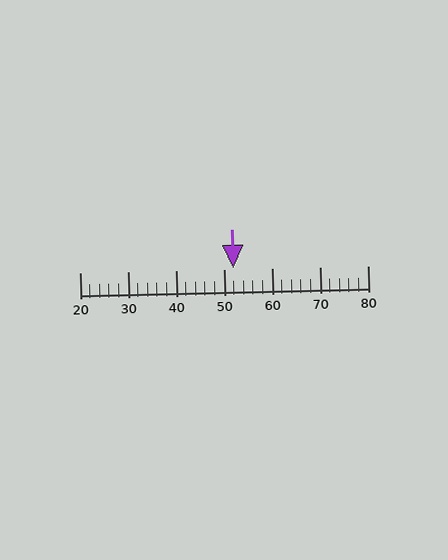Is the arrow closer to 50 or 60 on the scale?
The arrow is closer to 50.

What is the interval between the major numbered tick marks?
The major tick marks are spaced 10 units apart.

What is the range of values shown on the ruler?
The ruler shows values from 20 to 80.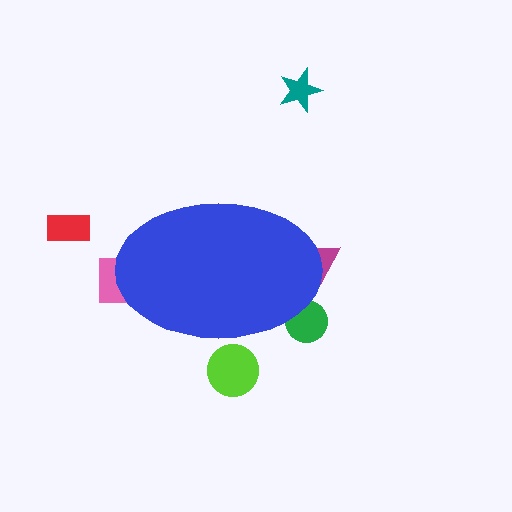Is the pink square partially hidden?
Yes, the pink square is partially hidden behind the blue ellipse.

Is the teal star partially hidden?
No, the teal star is fully visible.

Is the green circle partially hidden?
Yes, the green circle is partially hidden behind the blue ellipse.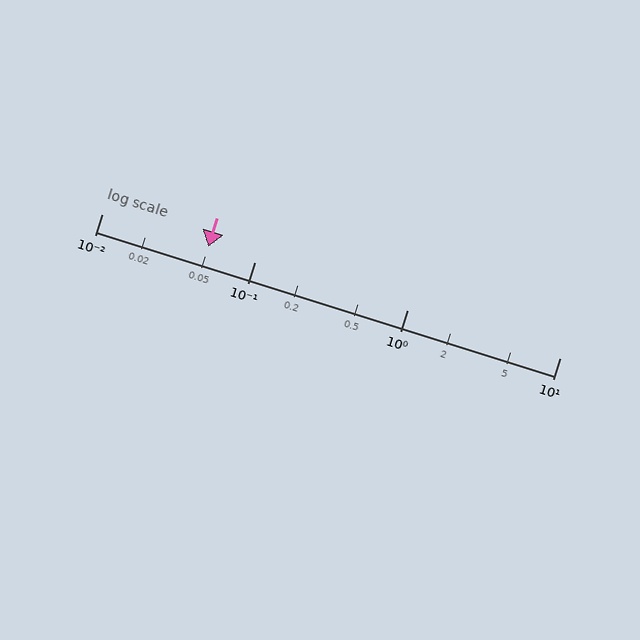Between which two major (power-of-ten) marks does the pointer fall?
The pointer is between 0.01 and 0.1.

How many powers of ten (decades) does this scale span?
The scale spans 3 decades, from 0.01 to 10.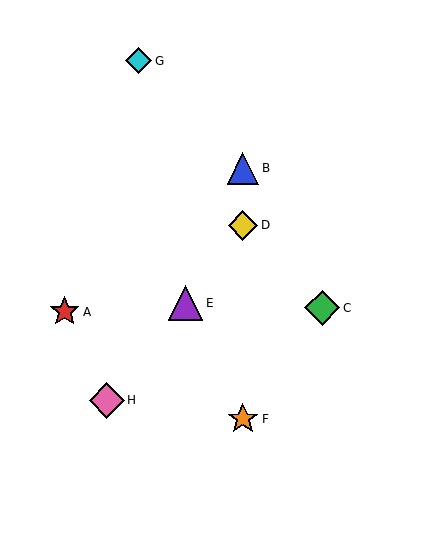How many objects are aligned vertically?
3 objects (B, D, F) are aligned vertically.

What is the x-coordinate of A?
Object A is at x≈65.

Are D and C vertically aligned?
No, D is at x≈243 and C is at x≈322.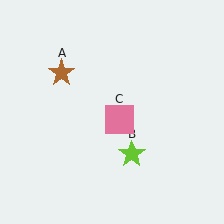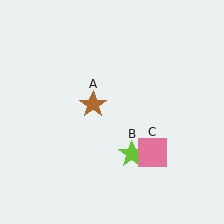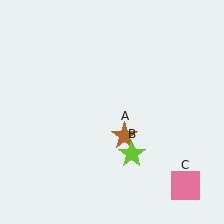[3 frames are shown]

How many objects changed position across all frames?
2 objects changed position: brown star (object A), pink square (object C).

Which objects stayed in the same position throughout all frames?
Lime star (object B) remained stationary.